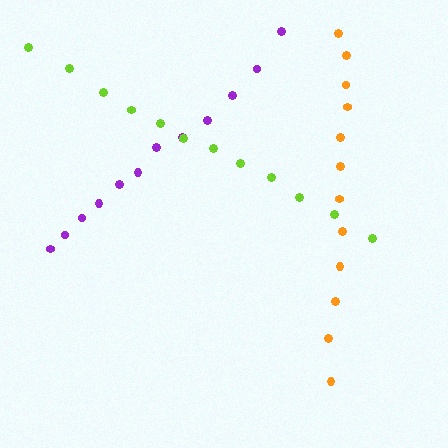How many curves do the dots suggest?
There are 3 distinct paths.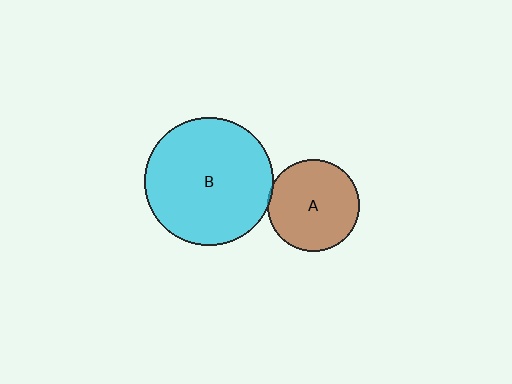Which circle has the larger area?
Circle B (cyan).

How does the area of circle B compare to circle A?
Approximately 1.9 times.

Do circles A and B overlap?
Yes.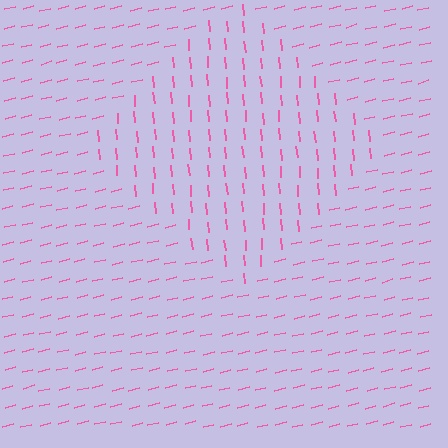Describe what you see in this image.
The image is filled with small pink line segments. A diamond region in the image has lines oriented differently from the surrounding lines, creating a visible texture boundary.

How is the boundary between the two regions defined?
The boundary is defined purely by a change in line orientation (approximately 80 degrees difference). All lines are the same color and thickness.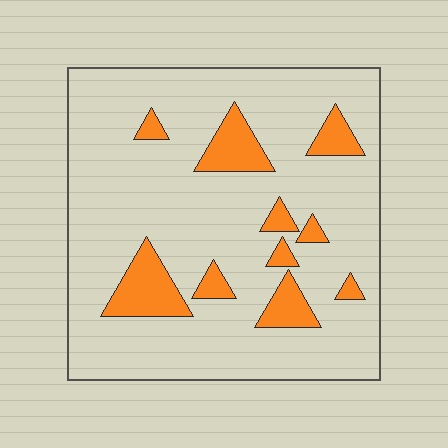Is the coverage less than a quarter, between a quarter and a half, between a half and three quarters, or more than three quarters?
Less than a quarter.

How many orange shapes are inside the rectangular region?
10.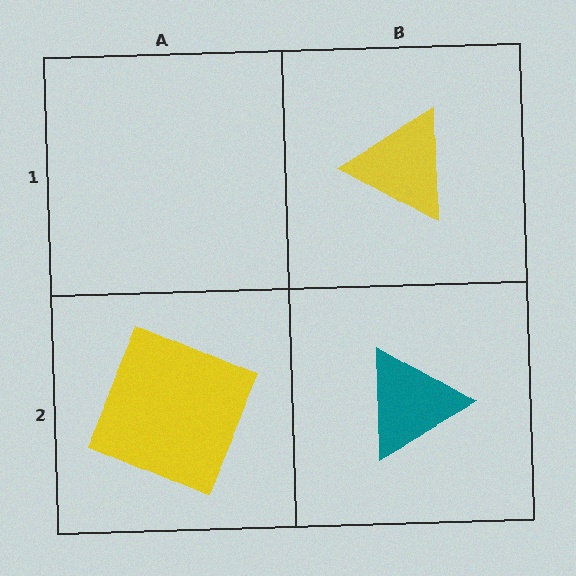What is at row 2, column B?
A teal triangle.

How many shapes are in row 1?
1 shape.